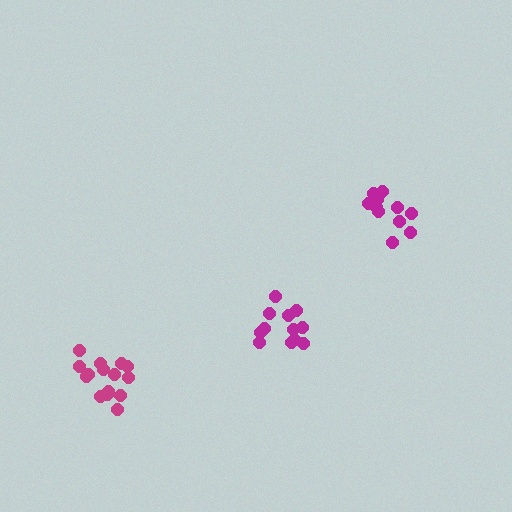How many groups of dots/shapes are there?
There are 3 groups.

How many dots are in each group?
Group 1: 12 dots, Group 2: 15 dots, Group 3: 12 dots (39 total).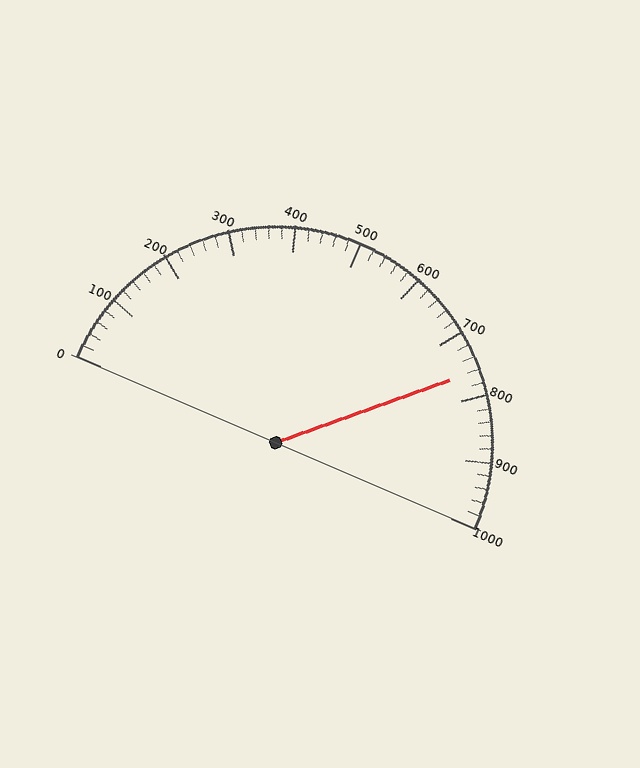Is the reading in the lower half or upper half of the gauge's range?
The reading is in the upper half of the range (0 to 1000).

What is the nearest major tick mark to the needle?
The nearest major tick mark is 800.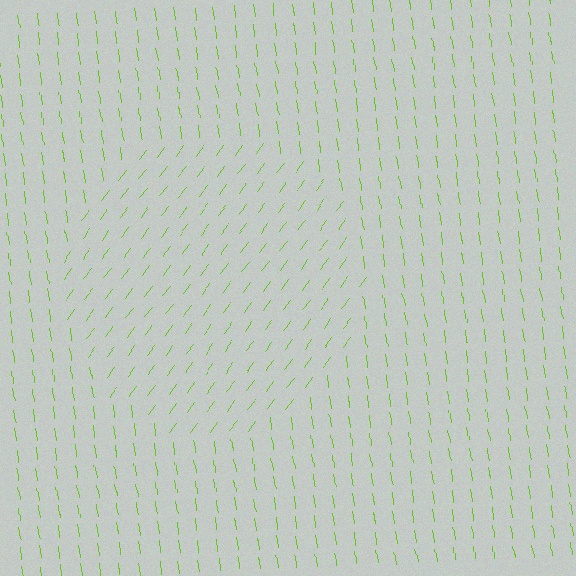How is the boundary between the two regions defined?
The boundary is defined purely by a change in line orientation (approximately 45 degrees difference). All lines are the same color and thickness.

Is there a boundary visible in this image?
Yes, there is a texture boundary formed by a change in line orientation.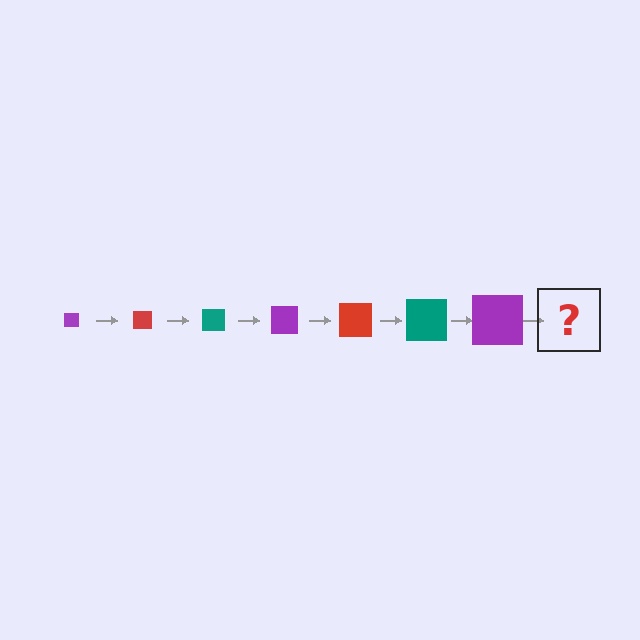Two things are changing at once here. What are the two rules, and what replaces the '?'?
The two rules are that the square grows larger each step and the color cycles through purple, red, and teal. The '?' should be a red square, larger than the previous one.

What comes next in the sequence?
The next element should be a red square, larger than the previous one.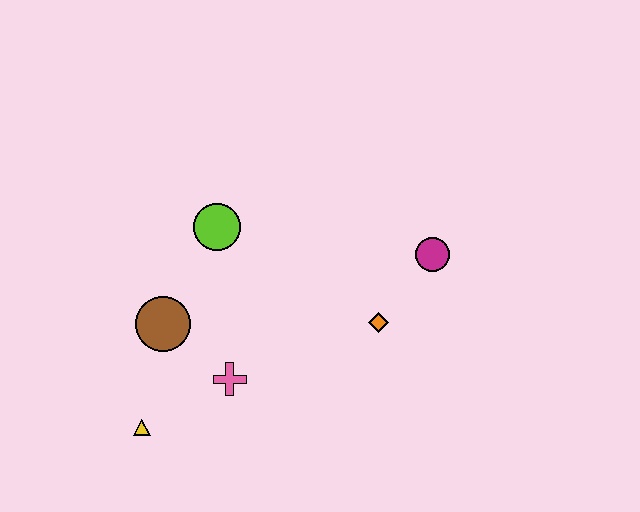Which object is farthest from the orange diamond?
The yellow triangle is farthest from the orange diamond.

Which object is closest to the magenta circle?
The orange diamond is closest to the magenta circle.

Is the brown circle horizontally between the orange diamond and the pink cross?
No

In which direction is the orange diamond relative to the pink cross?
The orange diamond is to the right of the pink cross.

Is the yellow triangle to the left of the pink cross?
Yes